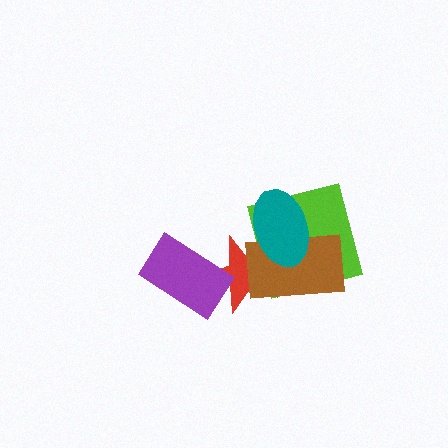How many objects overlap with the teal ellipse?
3 objects overlap with the teal ellipse.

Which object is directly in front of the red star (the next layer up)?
The lime square is directly in front of the red star.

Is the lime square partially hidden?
Yes, it is partially covered by another shape.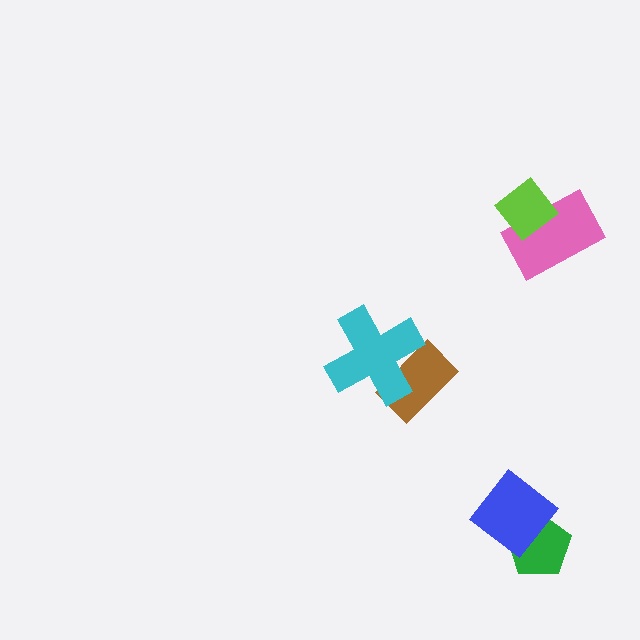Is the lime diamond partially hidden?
No, no other shape covers it.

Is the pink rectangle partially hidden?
Yes, it is partially covered by another shape.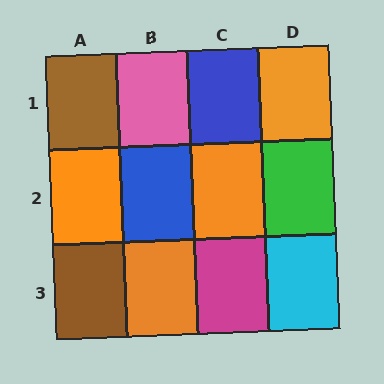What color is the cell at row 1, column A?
Brown.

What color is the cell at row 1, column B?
Pink.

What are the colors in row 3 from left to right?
Brown, orange, magenta, cyan.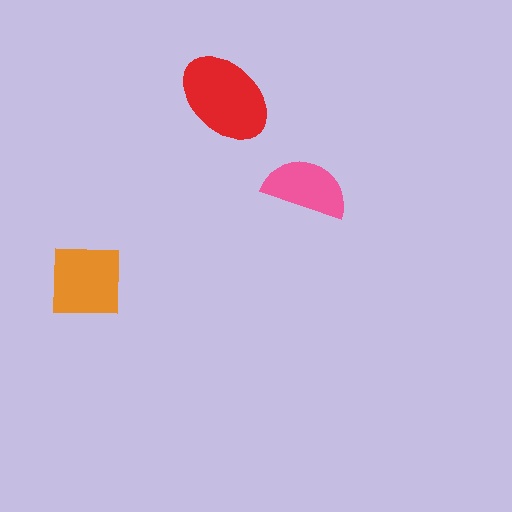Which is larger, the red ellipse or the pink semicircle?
The red ellipse.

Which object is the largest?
The red ellipse.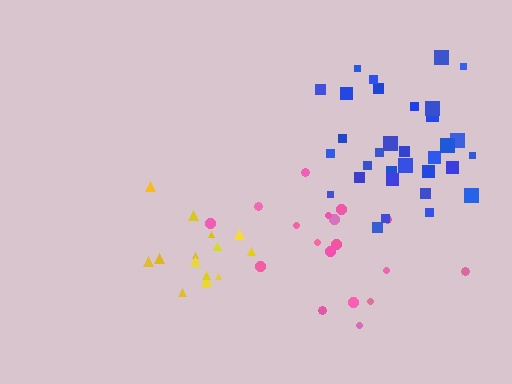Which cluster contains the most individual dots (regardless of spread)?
Blue (32).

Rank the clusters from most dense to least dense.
blue, yellow, pink.